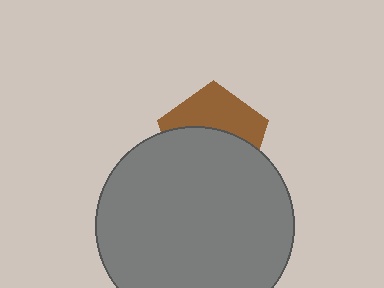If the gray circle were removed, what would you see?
You would see the complete brown pentagon.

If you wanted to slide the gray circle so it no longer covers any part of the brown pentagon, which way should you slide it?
Slide it down — that is the most direct way to separate the two shapes.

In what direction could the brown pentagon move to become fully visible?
The brown pentagon could move up. That would shift it out from behind the gray circle entirely.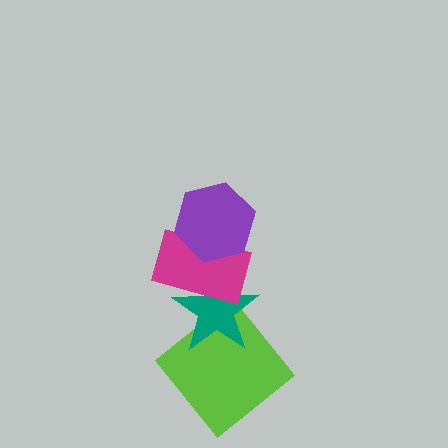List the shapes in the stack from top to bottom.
From top to bottom: the purple hexagon, the magenta rectangle, the teal star, the lime diamond.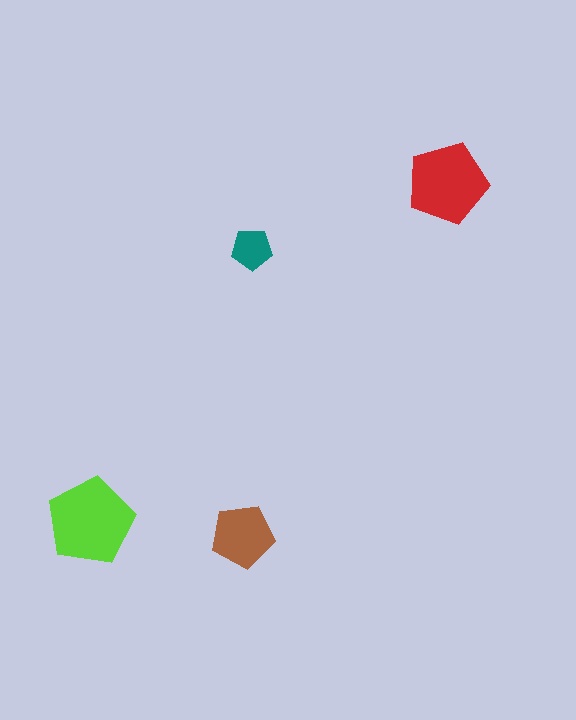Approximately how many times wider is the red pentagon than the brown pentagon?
About 1.5 times wider.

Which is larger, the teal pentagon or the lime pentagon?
The lime one.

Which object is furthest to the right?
The red pentagon is rightmost.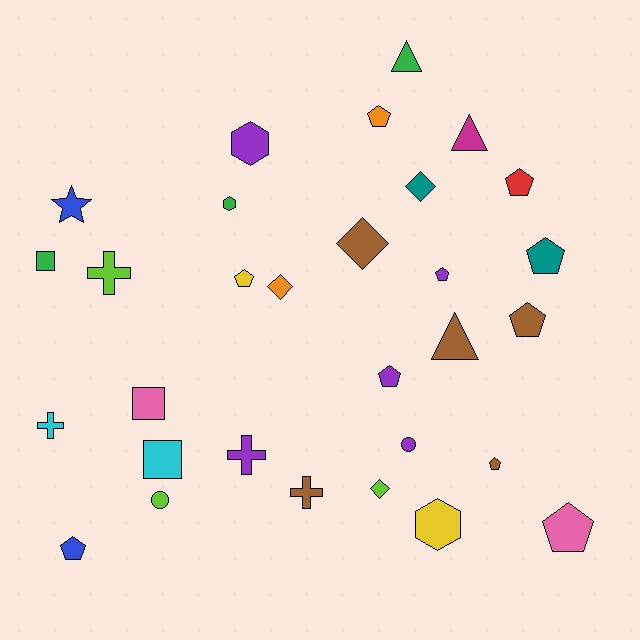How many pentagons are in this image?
There are 10 pentagons.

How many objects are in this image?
There are 30 objects.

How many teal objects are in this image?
There are 2 teal objects.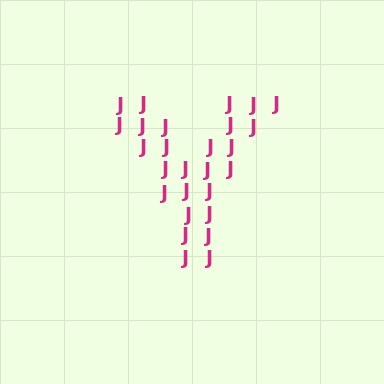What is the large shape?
The large shape is the letter Y.